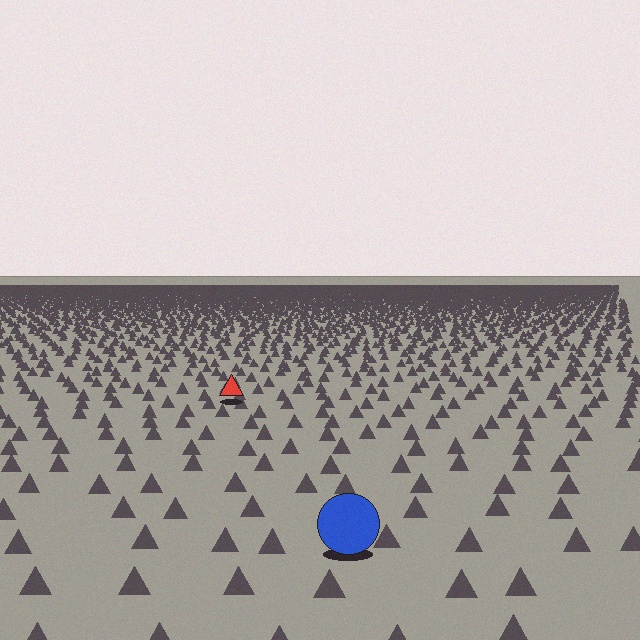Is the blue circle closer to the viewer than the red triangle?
Yes. The blue circle is closer — you can tell from the texture gradient: the ground texture is coarser near it.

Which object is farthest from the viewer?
The red triangle is farthest from the viewer. It appears smaller and the ground texture around it is denser.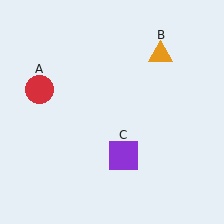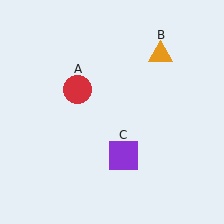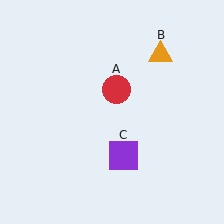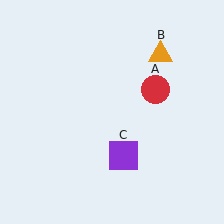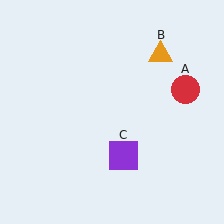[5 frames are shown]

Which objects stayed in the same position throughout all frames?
Orange triangle (object B) and purple square (object C) remained stationary.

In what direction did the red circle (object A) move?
The red circle (object A) moved right.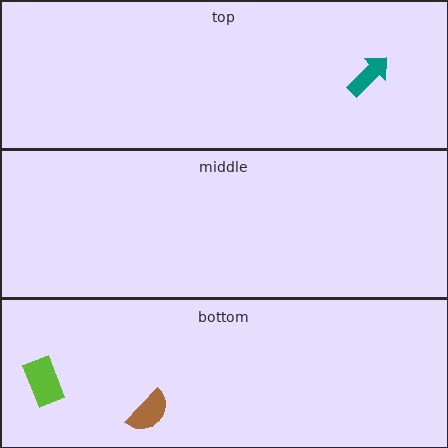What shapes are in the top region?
The teal arrow.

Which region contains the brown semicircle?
The bottom region.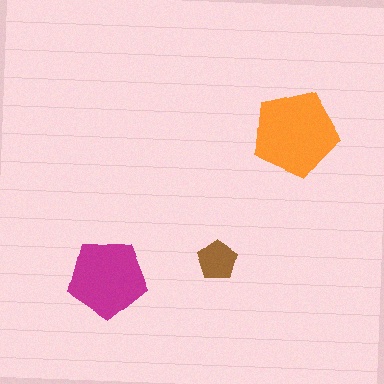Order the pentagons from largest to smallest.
the orange one, the magenta one, the brown one.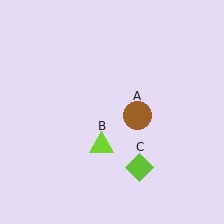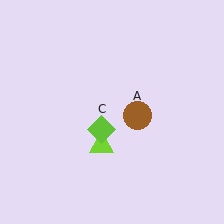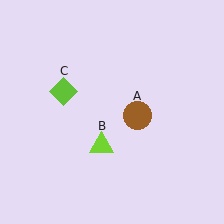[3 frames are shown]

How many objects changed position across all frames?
1 object changed position: lime diamond (object C).